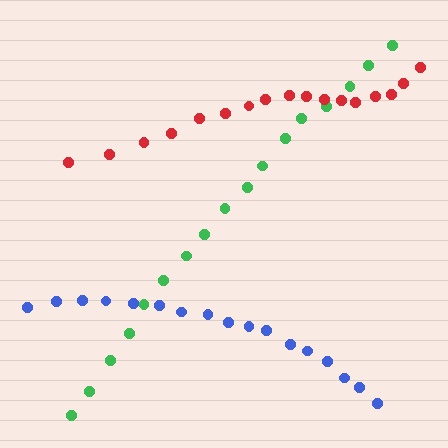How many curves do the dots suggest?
There are 3 distinct paths.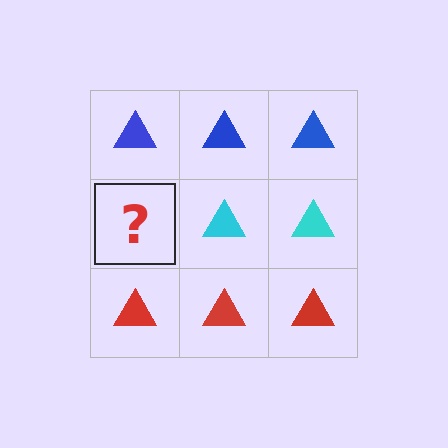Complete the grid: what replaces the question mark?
The question mark should be replaced with a cyan triangle.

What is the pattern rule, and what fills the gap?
The rule is that each row has a consistent color. The gap should be filled with a cyan triangle.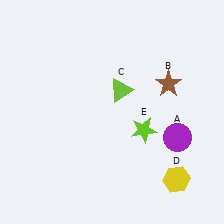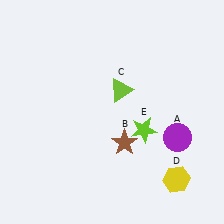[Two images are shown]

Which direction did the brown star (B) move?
The brown star (B) moved down.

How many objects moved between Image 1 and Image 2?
1 object moved between the two images.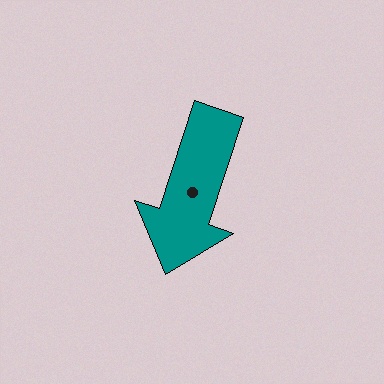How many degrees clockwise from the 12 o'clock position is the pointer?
Approximately 198 degrees.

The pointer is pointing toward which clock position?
Roughly 7 o'clock.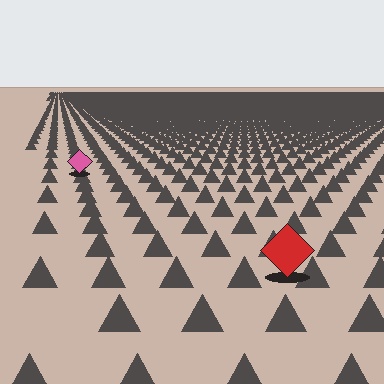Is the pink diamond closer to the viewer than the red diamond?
No. The red diamond is closer — you can tell from the texture gradient: the ground texture is coarser near it.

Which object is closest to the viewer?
The red diamond is closest. The texture marks near it are larger and more spread out.